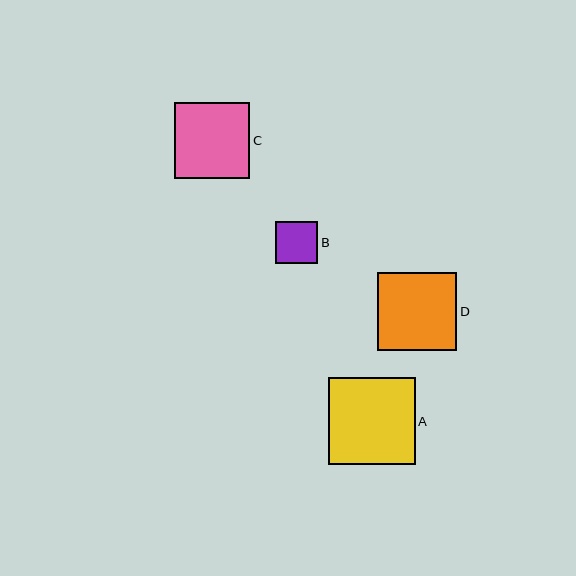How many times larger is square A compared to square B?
Square A is approximately 2.1 times the size of square B.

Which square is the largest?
Square A is the largest with a size of approximately 87 pixels.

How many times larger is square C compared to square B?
Square C is approximately 1.8 times the size of square B.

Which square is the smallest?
Square B is the smallest with a size of approximately 42 pixels.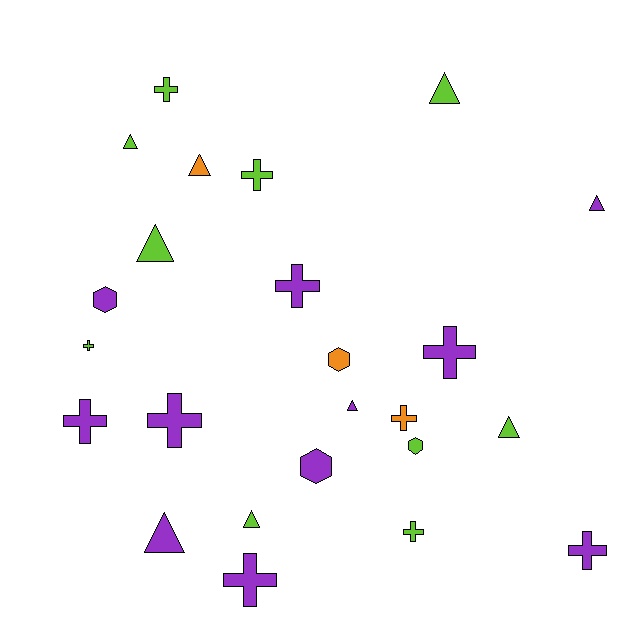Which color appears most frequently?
Purple, with 11 objects.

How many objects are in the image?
There are 24 objects.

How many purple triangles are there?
There are 3 purple triangles.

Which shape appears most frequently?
Cross, with 11 objects.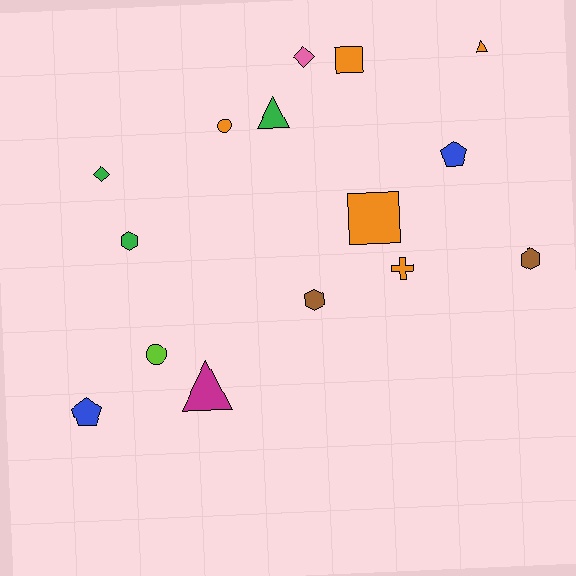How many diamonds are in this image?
There are 2 diamonds.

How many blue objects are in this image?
There are 2 blue objects.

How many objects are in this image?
There are 15 objects.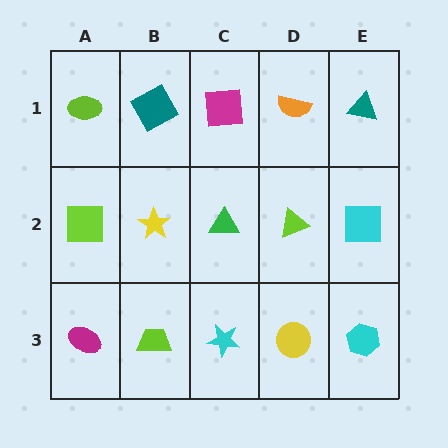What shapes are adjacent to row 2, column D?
An orange semicircle (row 1, column D), a yellow circle (row 3, column D), a green triangle (row 2, column C), a cyan square (row 2, column E).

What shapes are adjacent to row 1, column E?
A cyan square (row 2, column E), an orange semicircle (row 1, column D).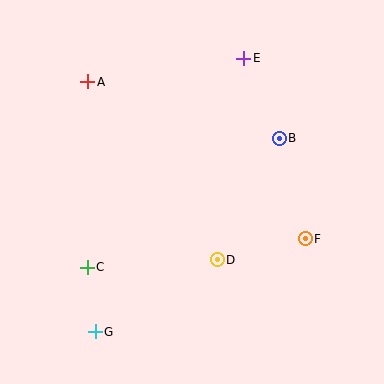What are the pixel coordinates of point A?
Point A is at (88, 82).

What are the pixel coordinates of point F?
Point F is at (305, 239).